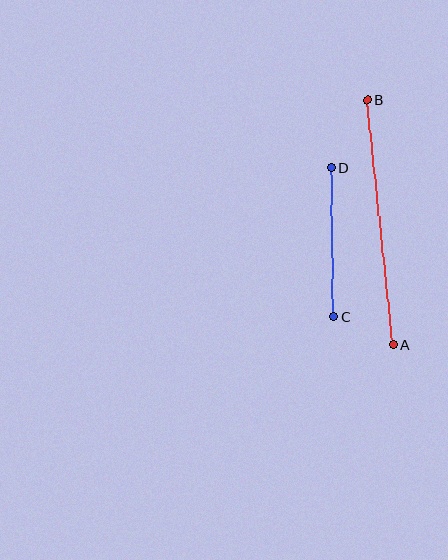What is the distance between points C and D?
The distance is approximately 149 pixels.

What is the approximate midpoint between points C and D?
The midpoint is at approximately (332, 243) pixels.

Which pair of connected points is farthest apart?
Points A and B are farthest apart.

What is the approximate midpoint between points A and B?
The midpoint is at approximately (380, 223) pixels.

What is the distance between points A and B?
The distance is approximately 246 pixels.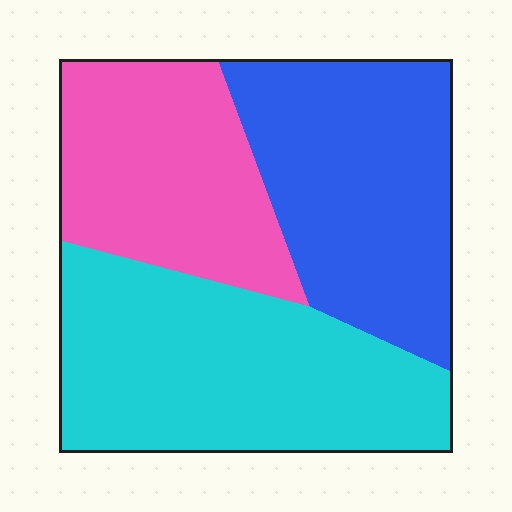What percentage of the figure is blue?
Blue covers roughly 35% of the figure.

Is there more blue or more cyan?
Cyan.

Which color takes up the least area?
Pink, at roughly 25%.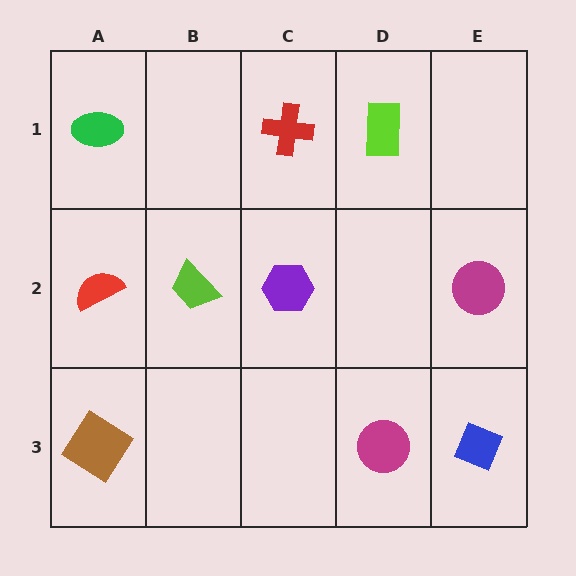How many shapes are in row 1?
3 shapes.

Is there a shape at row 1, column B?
No, that cell is empty.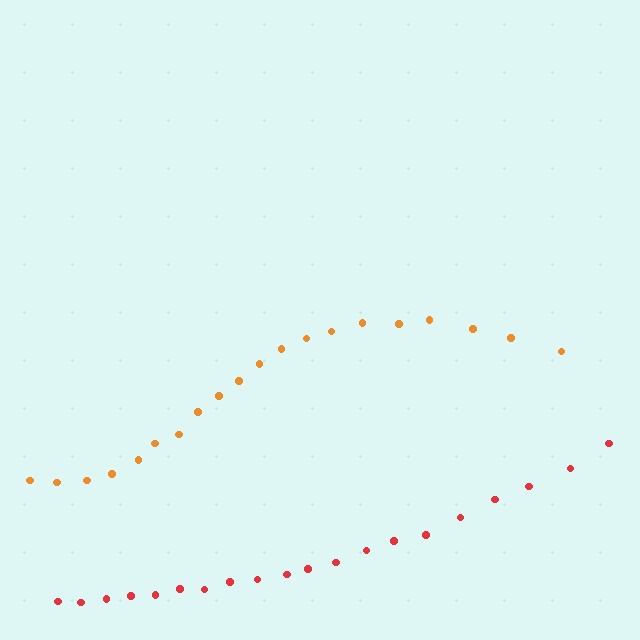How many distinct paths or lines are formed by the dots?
There are 2 distinct paths.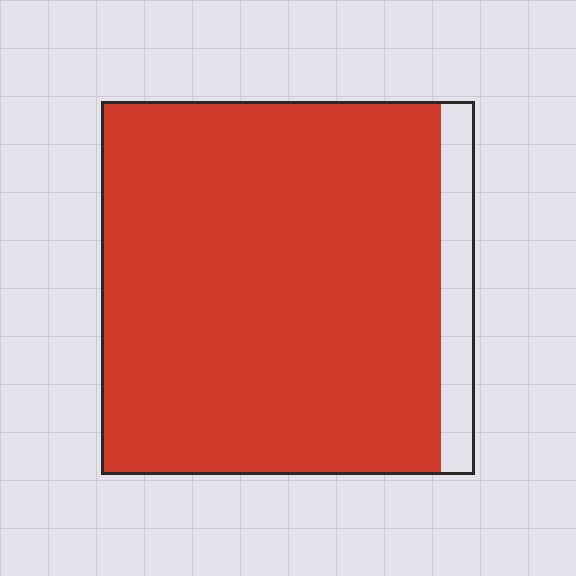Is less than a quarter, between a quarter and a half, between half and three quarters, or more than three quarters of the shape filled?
More than three quarters.